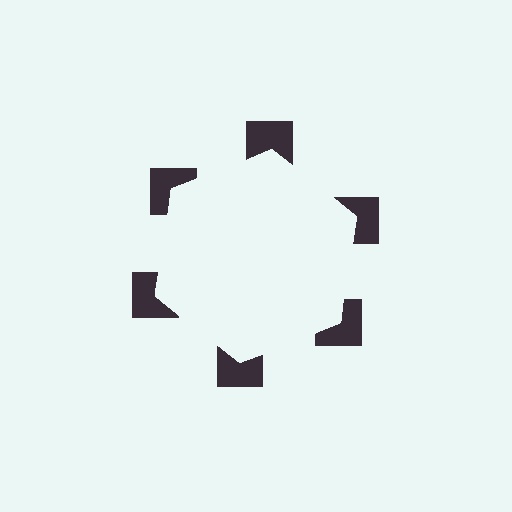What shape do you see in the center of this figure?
An illusory hexagon — its edges are inferred from the aligned wedge cuts in the notched squares, not physically drawn.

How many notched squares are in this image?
There are 6 — one at each vertex of the illusory hexagon.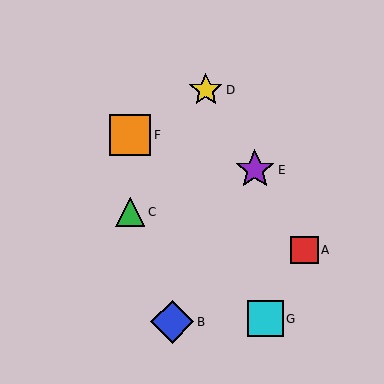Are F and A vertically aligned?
No, F is at x≈130 and A is at x≈304.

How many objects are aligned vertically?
2 objects (C, F) are aligned vertically.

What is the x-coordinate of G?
Object G is at x≈265.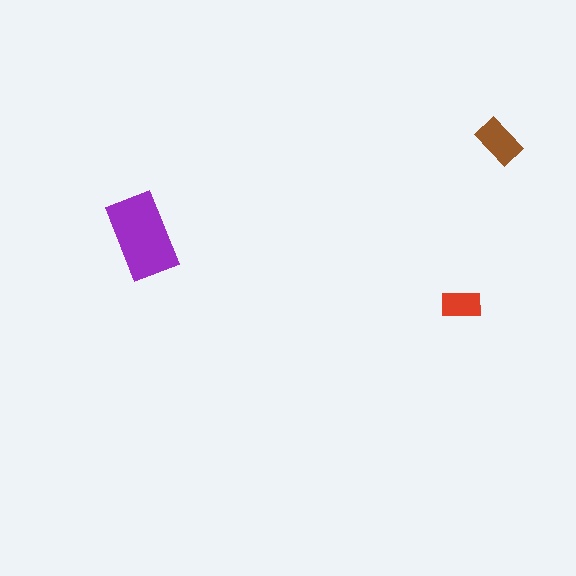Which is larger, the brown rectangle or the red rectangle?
The brown one.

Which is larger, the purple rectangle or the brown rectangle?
The purple one.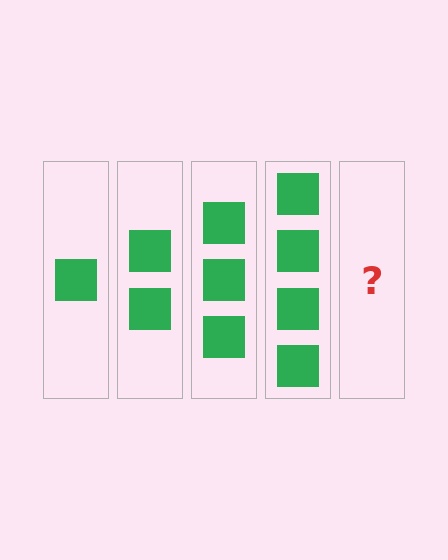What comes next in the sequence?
The next element should be 5 squares.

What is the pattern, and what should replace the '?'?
The pattern is that each step adds one more square. The '?' should be 5 squares.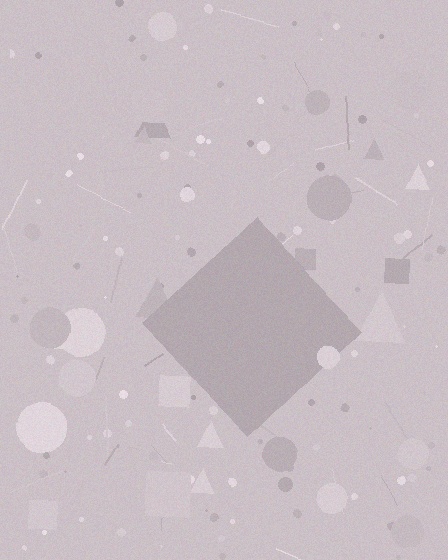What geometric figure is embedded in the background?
A diamond is embedded in the background.